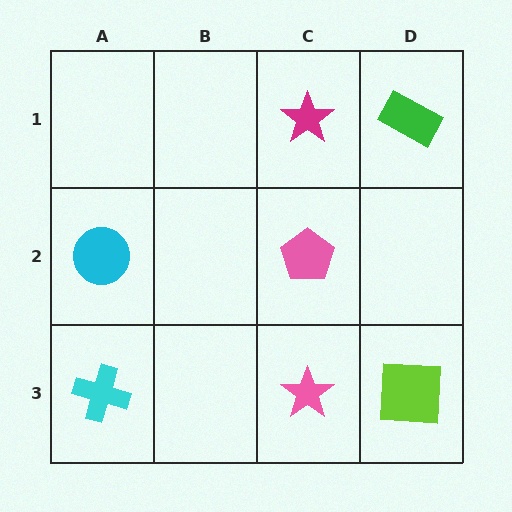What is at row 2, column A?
A cyan circle.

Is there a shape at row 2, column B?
No, that cell is empty.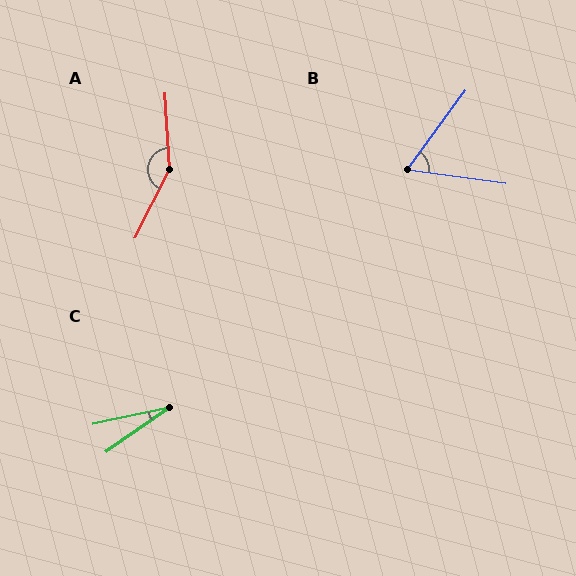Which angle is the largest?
A, at approximately 150 degrees.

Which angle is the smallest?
C, at approximately 23 degrees.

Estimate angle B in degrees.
Approximately 61 degrees.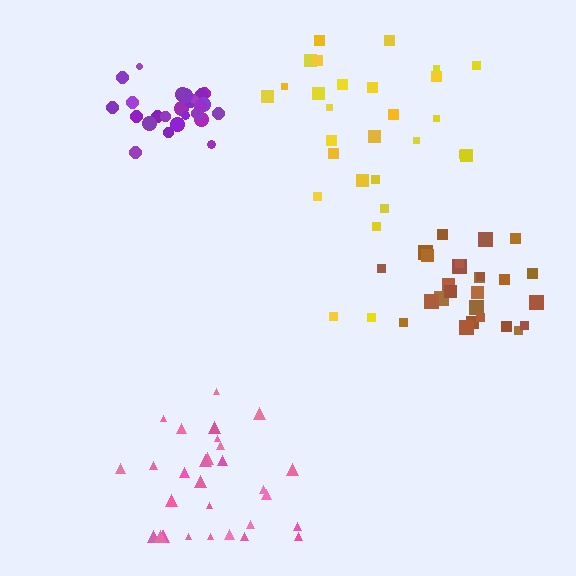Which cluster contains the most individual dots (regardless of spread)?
Pink (30).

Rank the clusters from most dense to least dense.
purple, brown, pink, yellow.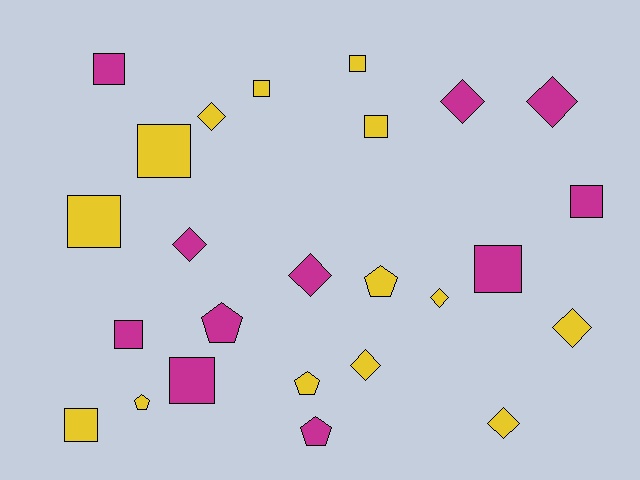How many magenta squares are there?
There are 5 magenta squares.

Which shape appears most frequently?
Square, with 11 objects.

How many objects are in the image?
There are 25 objects.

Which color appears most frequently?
Yellow, with 14 objects.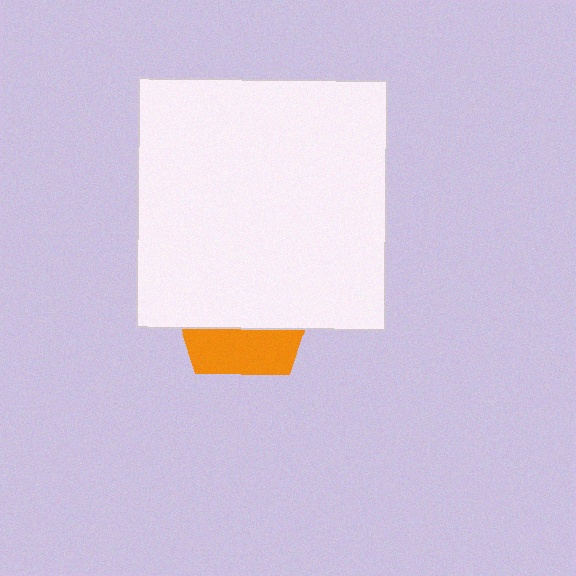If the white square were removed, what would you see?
You would see the complete orange pentagon.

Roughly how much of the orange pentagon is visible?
A small part of it is visible (roughly 33%).